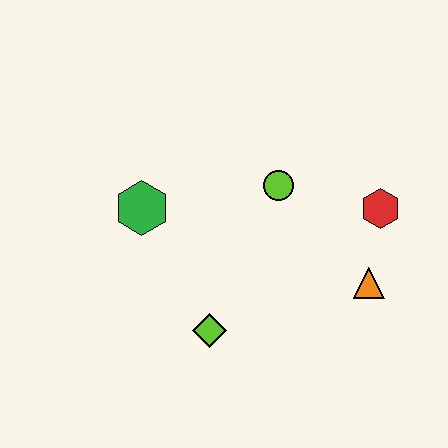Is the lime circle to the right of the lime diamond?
Yes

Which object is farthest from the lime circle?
The lime diamond is farthest from the lime circle.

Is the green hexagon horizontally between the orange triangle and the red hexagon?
No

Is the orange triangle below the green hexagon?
Yes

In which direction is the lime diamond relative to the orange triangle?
The lime diamond is to the left of the orange triangle.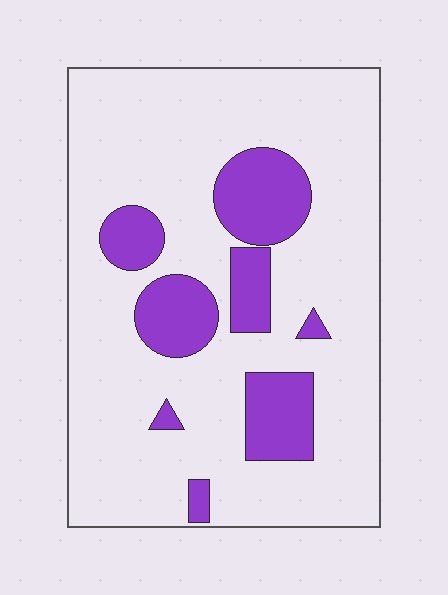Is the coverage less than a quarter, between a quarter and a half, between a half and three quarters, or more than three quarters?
Less than a quarter.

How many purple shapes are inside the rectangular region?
8.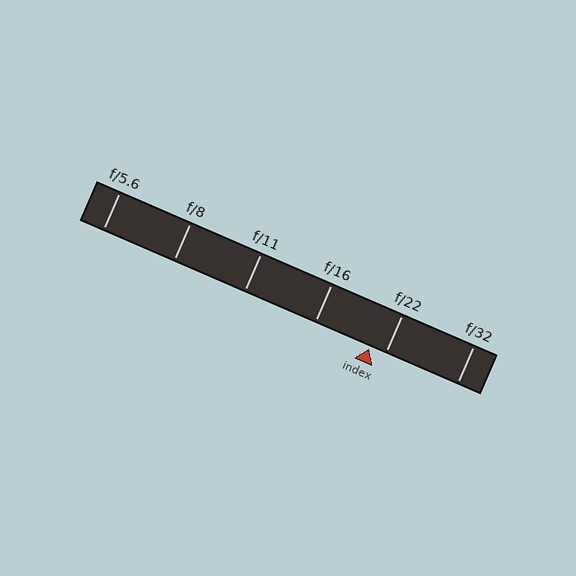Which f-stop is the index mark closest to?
The index mark is closest to f/22.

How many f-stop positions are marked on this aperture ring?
There are 6 f-stop positions marked.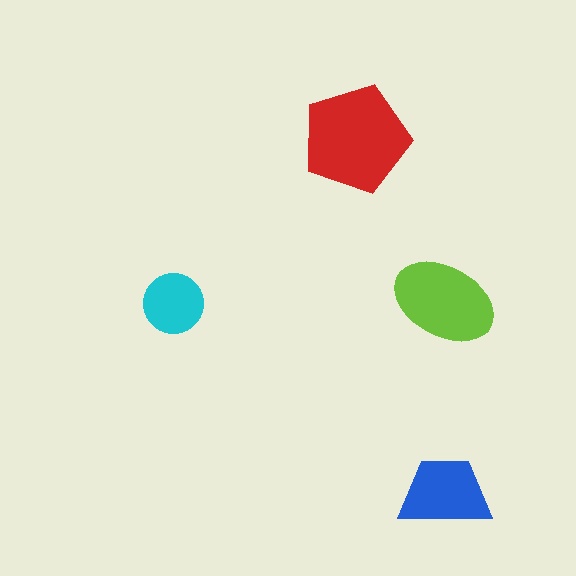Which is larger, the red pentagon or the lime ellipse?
The red pentagon.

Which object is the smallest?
The cyan circle.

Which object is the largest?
The red pentagon.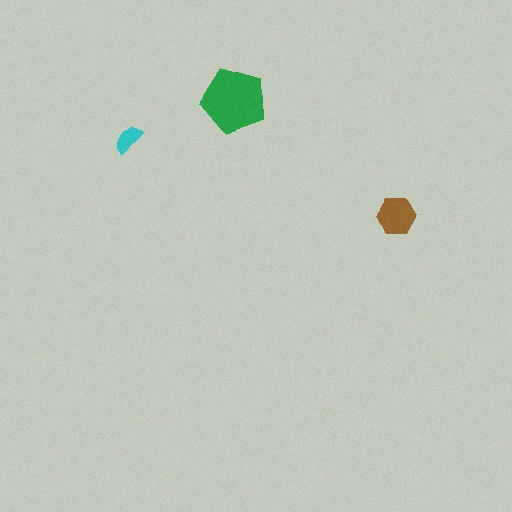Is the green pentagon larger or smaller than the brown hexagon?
Larger.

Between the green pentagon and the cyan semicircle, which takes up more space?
The green pentagon.